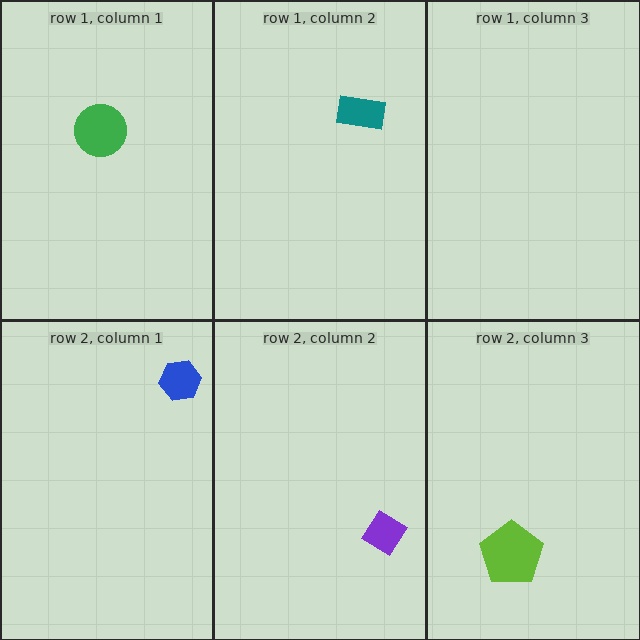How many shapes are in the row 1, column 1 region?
1.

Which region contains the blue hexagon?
The row 2, column 1 region.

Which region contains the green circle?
The row 1, column 1 region.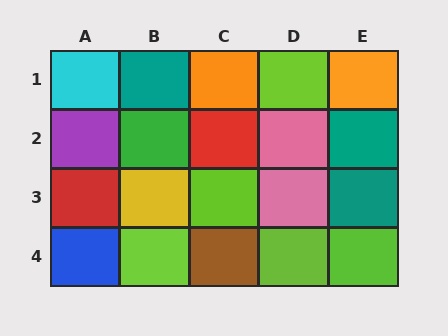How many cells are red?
2 cells are red.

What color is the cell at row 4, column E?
Lime.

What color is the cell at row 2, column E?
Teal.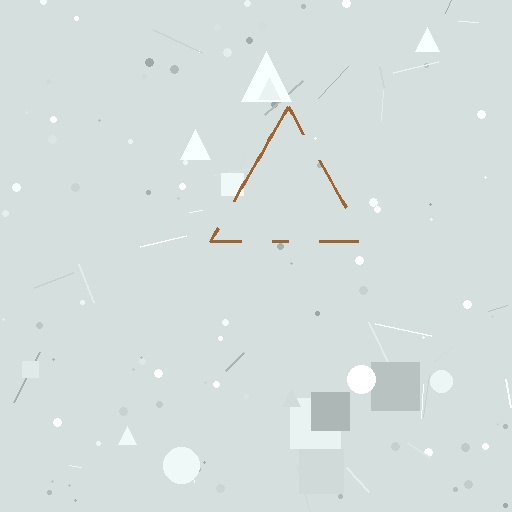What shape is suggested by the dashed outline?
The dashed outline suggests a triangle.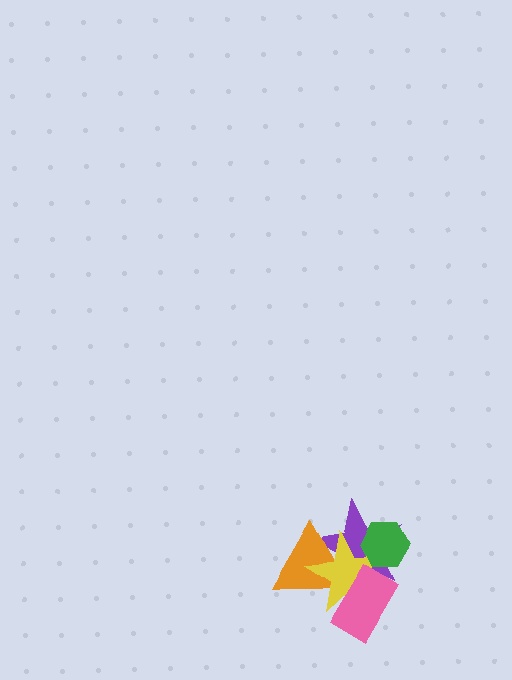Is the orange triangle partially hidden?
Yes, it is partially covered by another shape.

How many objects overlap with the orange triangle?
3 objects overlap with the orange triangle.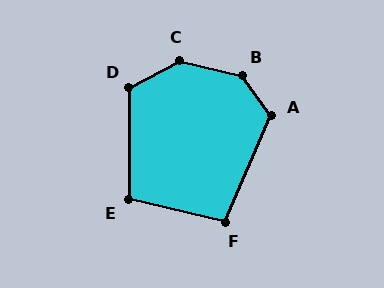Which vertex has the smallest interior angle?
F, at approximately 101 degrees.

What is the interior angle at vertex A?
Approximately 120 degrees (obtuse).